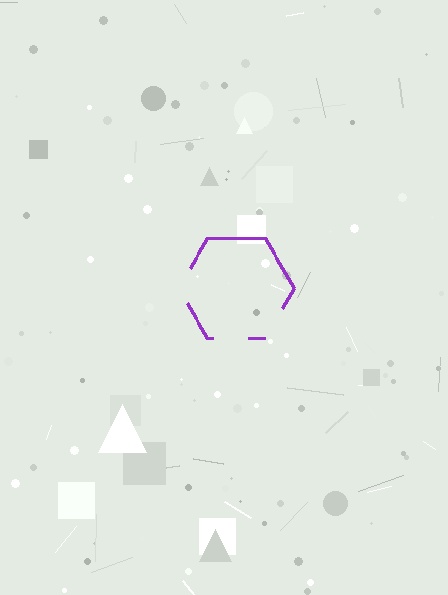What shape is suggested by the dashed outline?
The dashed outline suggests a hexagon.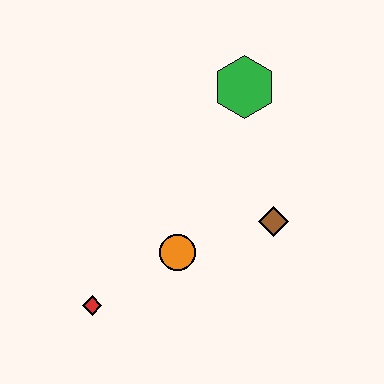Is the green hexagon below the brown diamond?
No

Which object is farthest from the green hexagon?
The red diamond is farthest from the green hexagon.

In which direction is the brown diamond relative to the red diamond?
The brown diamond is to the right of the red diamond.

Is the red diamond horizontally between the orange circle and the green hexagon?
No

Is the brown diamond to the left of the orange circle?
No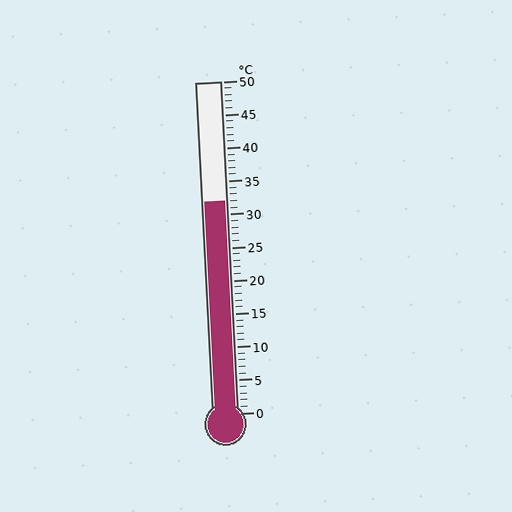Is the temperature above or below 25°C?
The temperature is above 25°C.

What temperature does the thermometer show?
The thermometer shows approximately 32°C.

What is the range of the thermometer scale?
The thermometer scale ranges from 0°C to 50°C.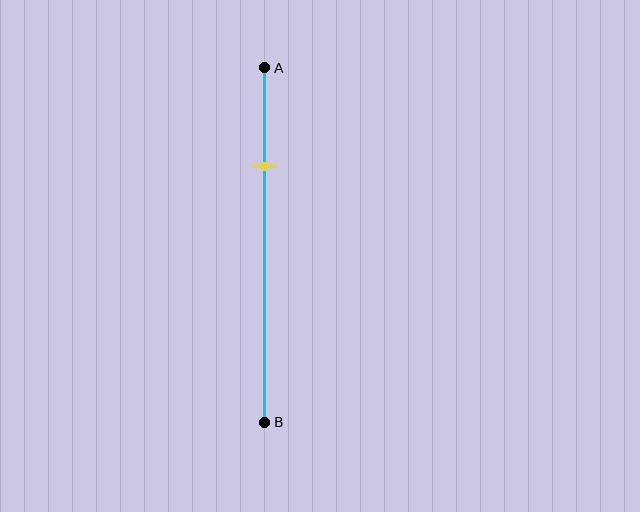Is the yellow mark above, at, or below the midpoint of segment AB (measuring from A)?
The yellow mark is above the midpoint of segment AB.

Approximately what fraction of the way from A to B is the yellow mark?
The yellow mark is approximately 30% of the way from A to B.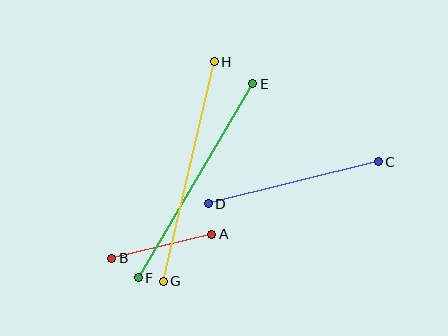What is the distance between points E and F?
The distance is approximately 225 pixels.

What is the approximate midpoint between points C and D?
The midpoint is at approximately (293, 183) pixels.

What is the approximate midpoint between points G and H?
The midpoint is at approximately (189, 172) pixels.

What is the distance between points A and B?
The distance is approximately 103 pixels.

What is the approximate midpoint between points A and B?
The midpoint is at approximately (162, 246) pixels.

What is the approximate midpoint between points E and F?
The midpoint is at approximately (196, 181) pixels.